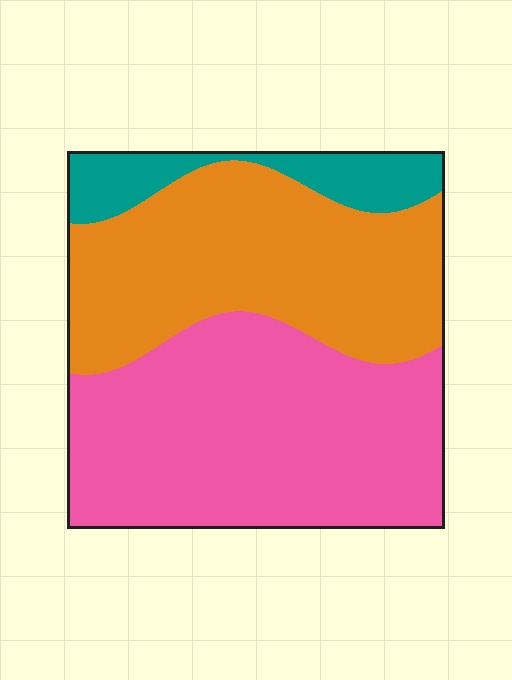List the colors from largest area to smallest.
From largest to smallest: pink, orange, teal.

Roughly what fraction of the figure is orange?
Orange covers around 40% of the figure.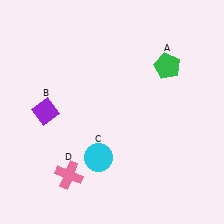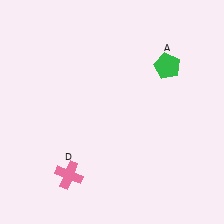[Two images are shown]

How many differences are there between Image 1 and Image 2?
There are 2 differences between the two images.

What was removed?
The purple diamond (B), the cyan circle (C) were removed in Image 2.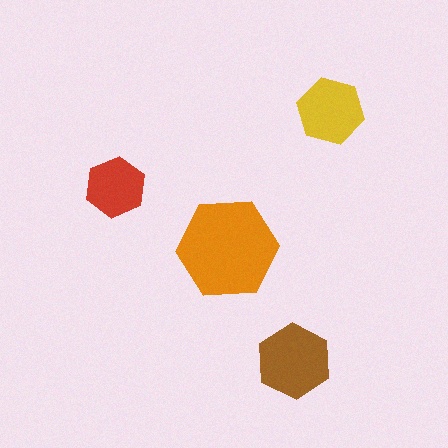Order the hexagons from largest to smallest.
the orange one, the brown one, the yellow one, the red one.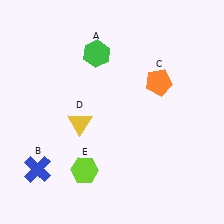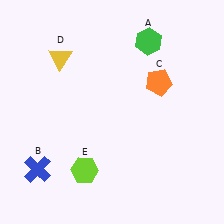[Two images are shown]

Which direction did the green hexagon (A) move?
The green hexagon (A) moved right.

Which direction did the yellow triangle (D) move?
The yellow triangle (D) moved up.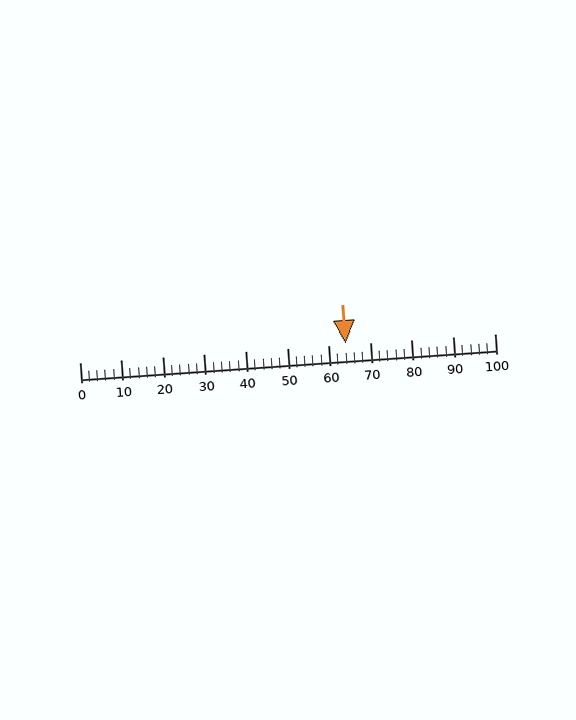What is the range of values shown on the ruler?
The ruler shows values from 0 to 100.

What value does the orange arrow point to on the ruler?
The orange arrow points to approximately 64.